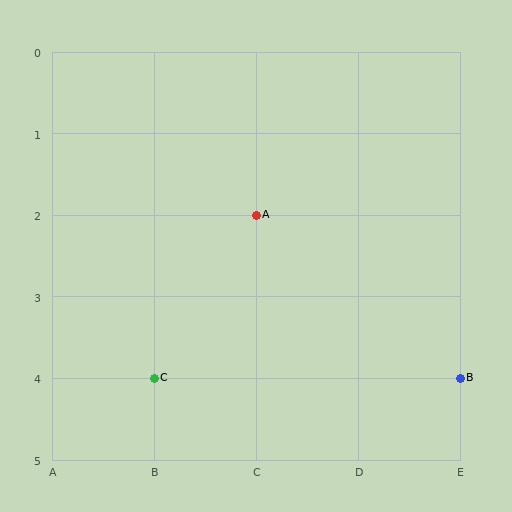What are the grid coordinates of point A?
Point A is at grid coordinates (C, 2).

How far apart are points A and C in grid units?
Points A and C are 1 column and 2 rows apart (about 2.2 grid units diagonally).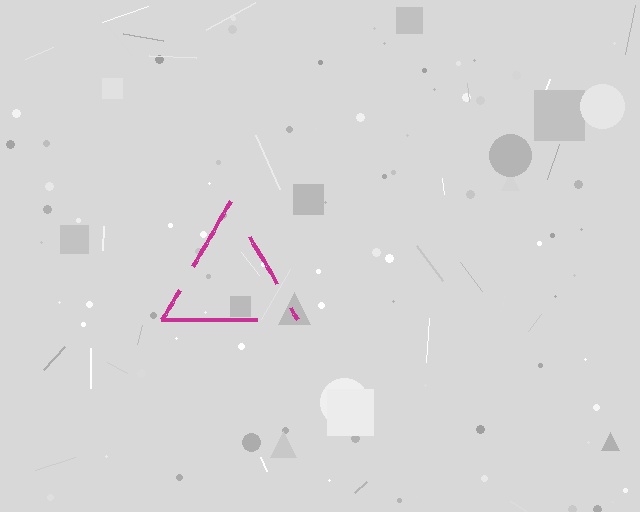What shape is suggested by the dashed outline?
The dashed outline suggests a triangle.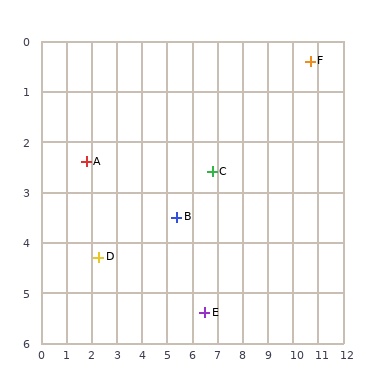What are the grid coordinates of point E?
Point E is at approximately (6.5, 5.4).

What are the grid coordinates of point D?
Point D is at approximately (2.3, 4.3).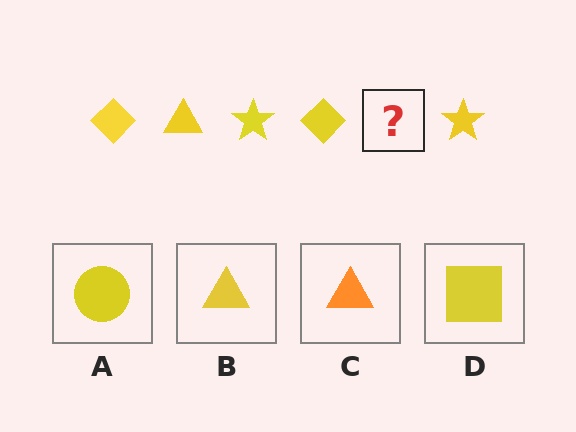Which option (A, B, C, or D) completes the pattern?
B.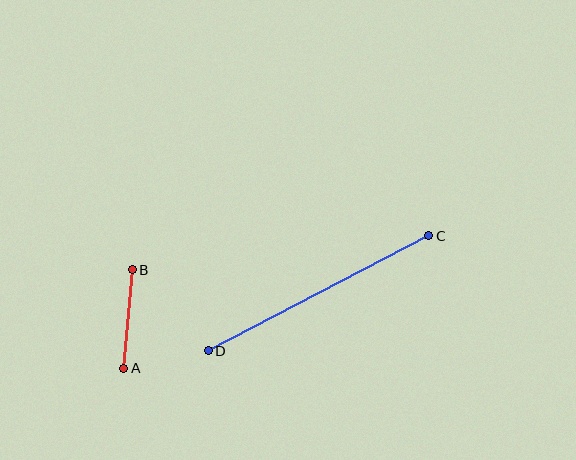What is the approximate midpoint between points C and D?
The midpoint is at approximately (318, 293) pixels.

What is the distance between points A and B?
The distance is approximately 99 pixels.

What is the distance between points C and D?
The distance is approximately 249 pixels.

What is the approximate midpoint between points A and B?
The midpoint is at approximately (128, 319) pixels.